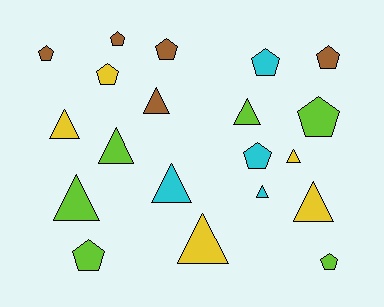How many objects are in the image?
There are 20 objects.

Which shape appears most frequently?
Triangle, with 10 objects.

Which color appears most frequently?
Lime, with 6 objects.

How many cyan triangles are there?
There are 2 cyan triangles.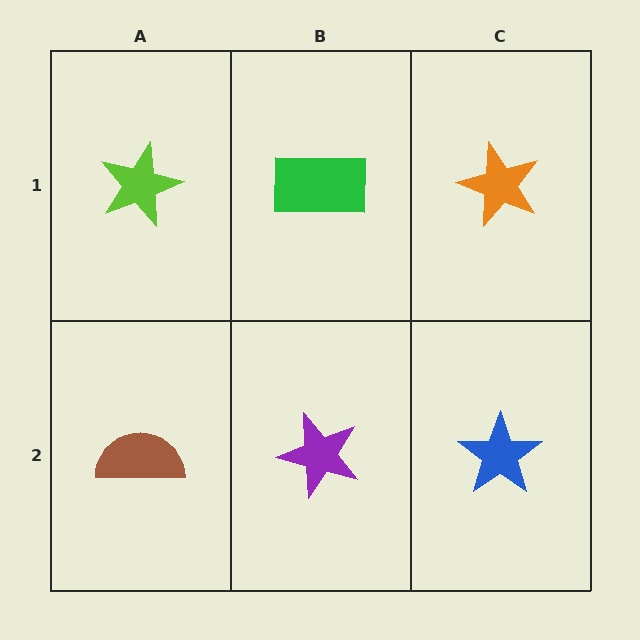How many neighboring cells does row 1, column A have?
2.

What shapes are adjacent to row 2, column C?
An orange star (row 1, column C), a purple star (row 2, column B).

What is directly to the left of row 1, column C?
A green rectangle.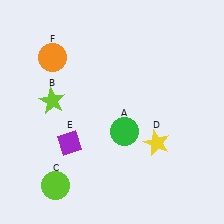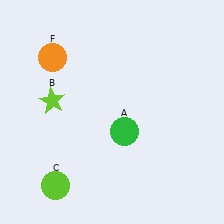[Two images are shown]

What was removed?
The yellow star (D), the purple diamond (E) were removed in Image 2.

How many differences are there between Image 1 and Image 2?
There are 2 differences between the two images.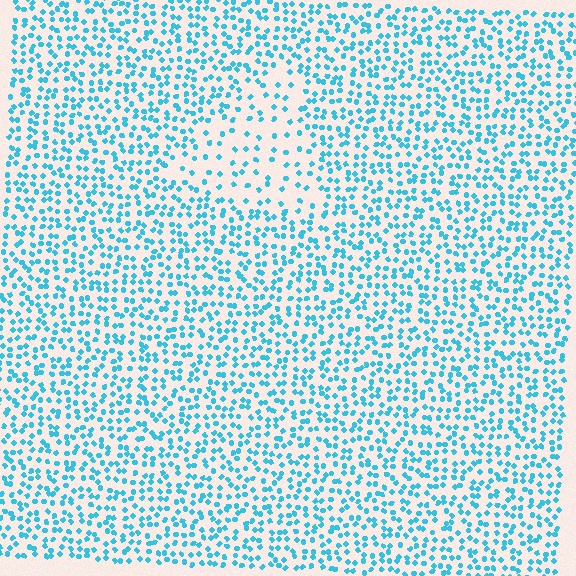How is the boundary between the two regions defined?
The boundary is defined by a change in element density (approximately 2.3x ratio). All elements are the same color, size, and shape.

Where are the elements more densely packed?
The elements are more densely packed outside the triangle boundary.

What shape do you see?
I see a triangle.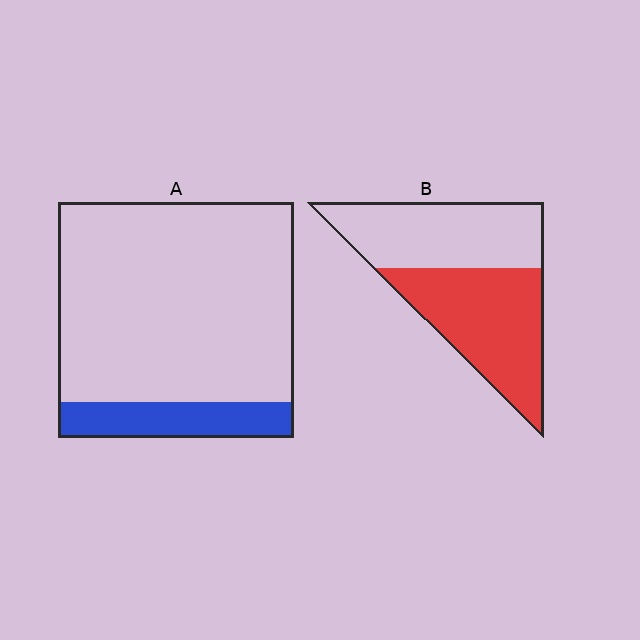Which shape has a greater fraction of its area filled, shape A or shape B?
Shape B.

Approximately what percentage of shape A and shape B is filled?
A is approximately 15% and B is approximately 50%.